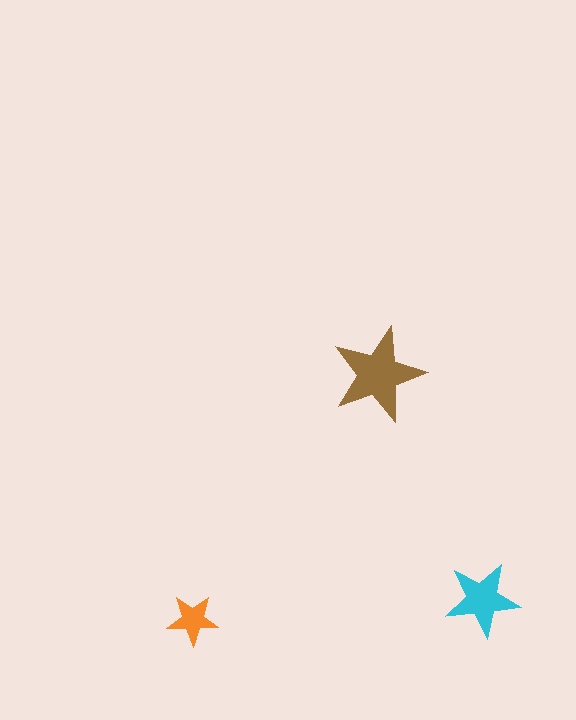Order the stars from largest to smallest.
the brown one, the cyan one, the orange one.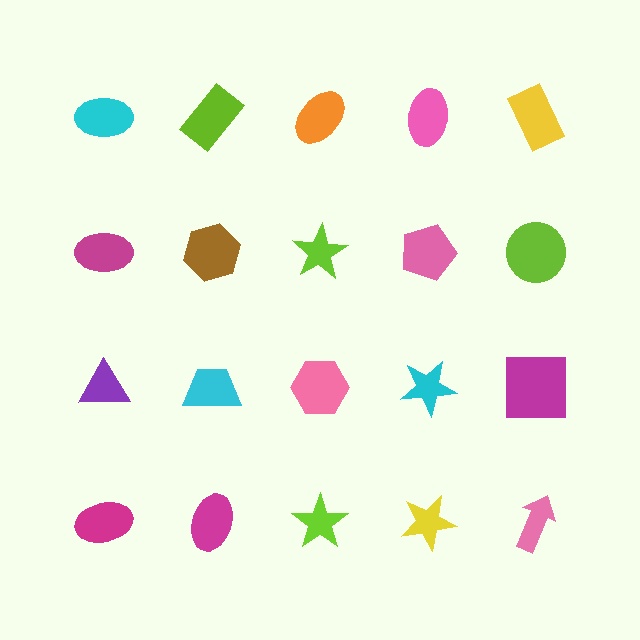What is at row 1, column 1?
A cyan ellipse.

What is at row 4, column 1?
A magenta ellipse.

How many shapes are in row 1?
5 shapes.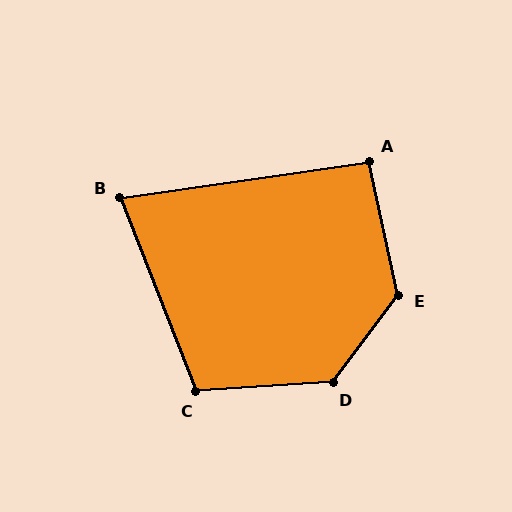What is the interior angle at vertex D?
Approximately 131 degrees (obtuse).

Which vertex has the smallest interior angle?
B, at approximately 77 degrees.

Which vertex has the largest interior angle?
E, at approximately 131 degrees.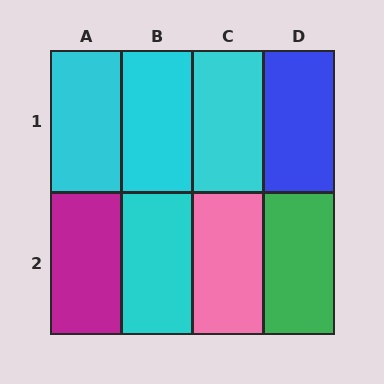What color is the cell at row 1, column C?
Cyan.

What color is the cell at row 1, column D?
Blue.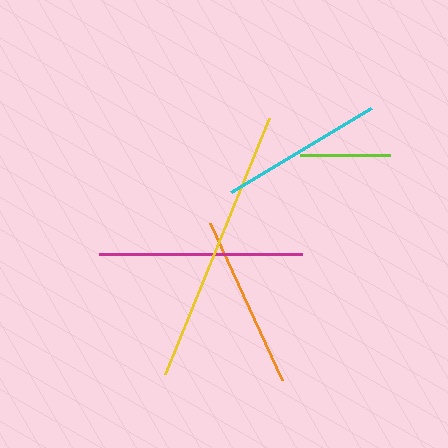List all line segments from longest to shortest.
From longest to shortest: yellow, magenta, orange, cyan, lime.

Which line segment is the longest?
The yellow line is the longest at approximately 276 pixels.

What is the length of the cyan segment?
The cyan segment is approximately 164 pixels long.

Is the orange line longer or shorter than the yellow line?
The yellow line is longer than the orange line.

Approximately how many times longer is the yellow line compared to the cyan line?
The yellow line is approximately 1.7 times the length of the cyan line.